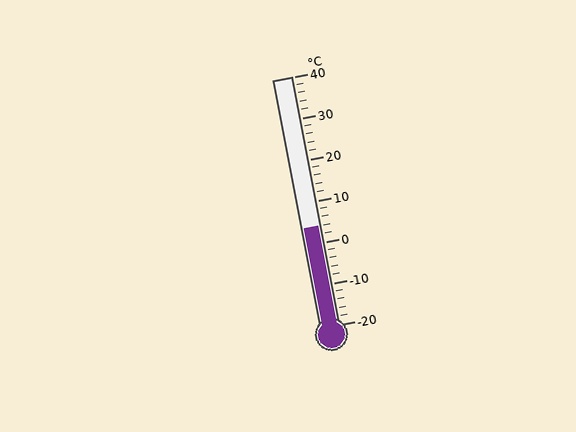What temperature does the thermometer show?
The thermometer shows approximately 4°C.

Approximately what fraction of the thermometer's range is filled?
The thermometer is filled to approximately 40% of its range.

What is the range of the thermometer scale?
The thermometer scale ranges from -20°C to 40°C.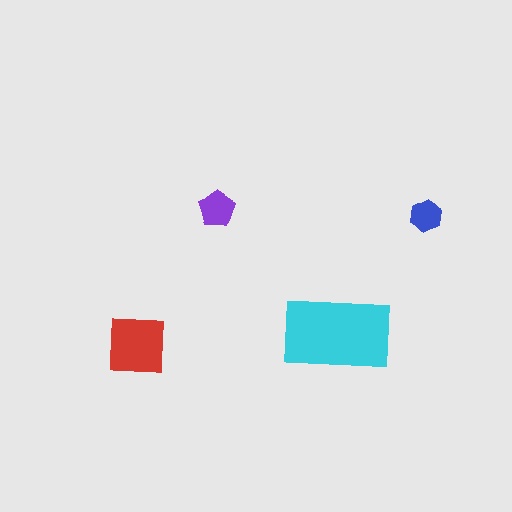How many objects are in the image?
There are 4 objects in the image.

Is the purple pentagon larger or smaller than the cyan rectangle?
Smaller.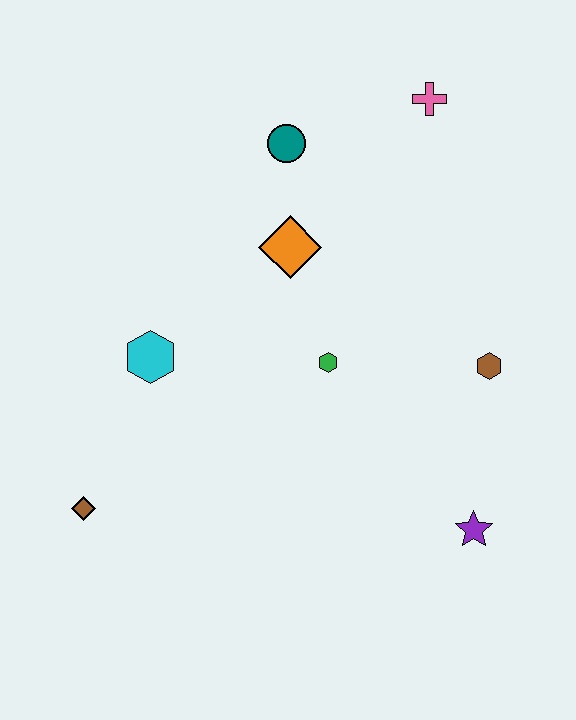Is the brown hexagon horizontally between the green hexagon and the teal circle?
No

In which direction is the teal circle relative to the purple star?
The teal circle is above the purple star.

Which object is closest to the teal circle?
The orange diamond is closest to the teal circle.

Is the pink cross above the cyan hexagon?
Yes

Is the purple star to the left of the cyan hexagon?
No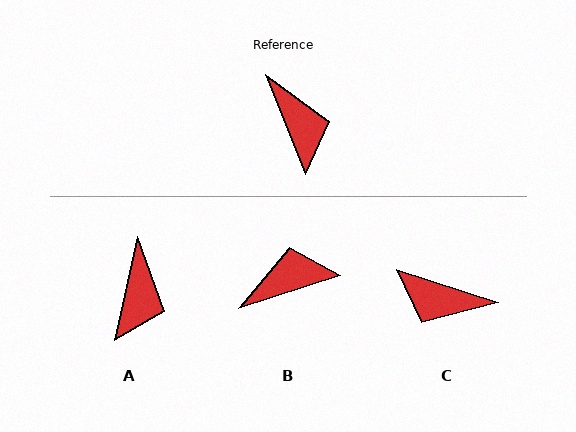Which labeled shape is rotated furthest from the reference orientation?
C, about 130 degrees away.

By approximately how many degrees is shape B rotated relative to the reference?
Approximately 86 degrees counter-clockwise.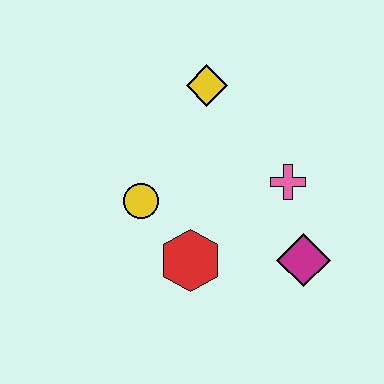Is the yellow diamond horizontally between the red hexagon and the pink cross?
Yes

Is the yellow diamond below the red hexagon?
No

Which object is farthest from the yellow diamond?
The magenta diamond is farthest from the yellow diamond.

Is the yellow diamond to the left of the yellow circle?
No